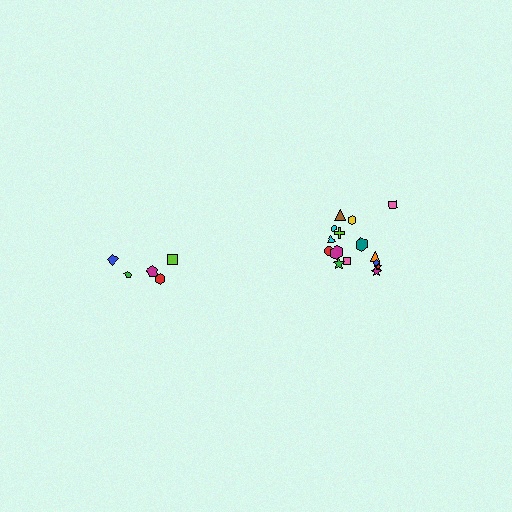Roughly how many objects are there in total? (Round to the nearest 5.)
Roughly 20 objects in total.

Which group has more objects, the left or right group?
The right group.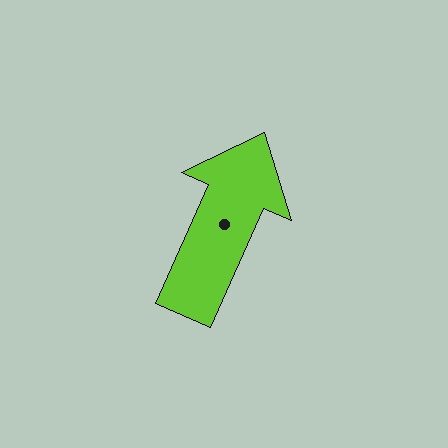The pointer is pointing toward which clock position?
Roughly 1 o'clock.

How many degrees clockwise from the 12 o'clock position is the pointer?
Approximately 24 degrees.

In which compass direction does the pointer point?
Northeast.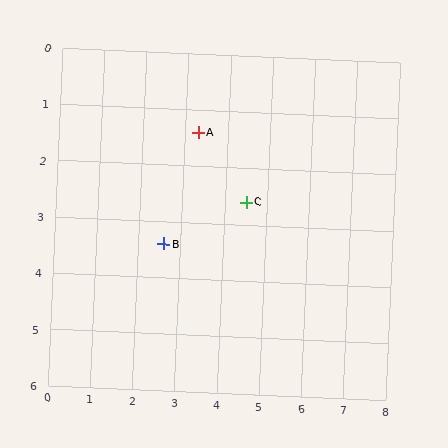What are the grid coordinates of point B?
Point B is at approximately (2.6, 3.4).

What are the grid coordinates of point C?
Point C is at approximately (4.5, 2.6).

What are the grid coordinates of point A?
Point A is at approximately (3.3, 1.4).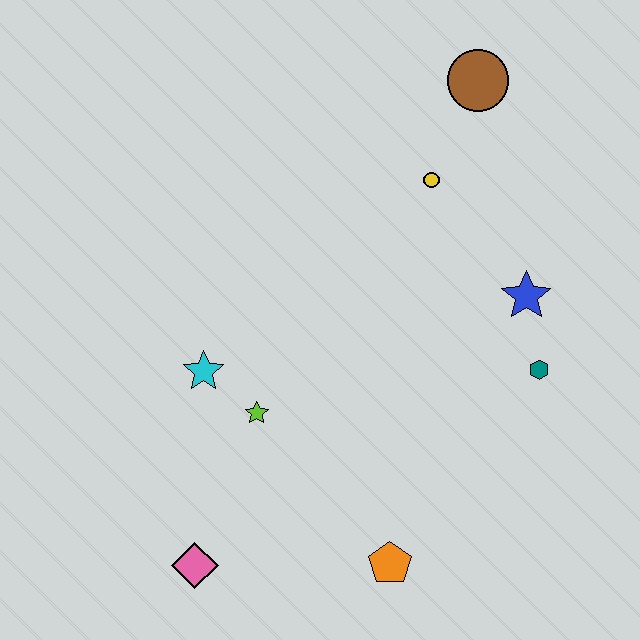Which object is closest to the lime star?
The cyan star is closest to the lime star.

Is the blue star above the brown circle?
No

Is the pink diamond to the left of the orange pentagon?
Yes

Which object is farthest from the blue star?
The pink diamond is farthest from the blue star.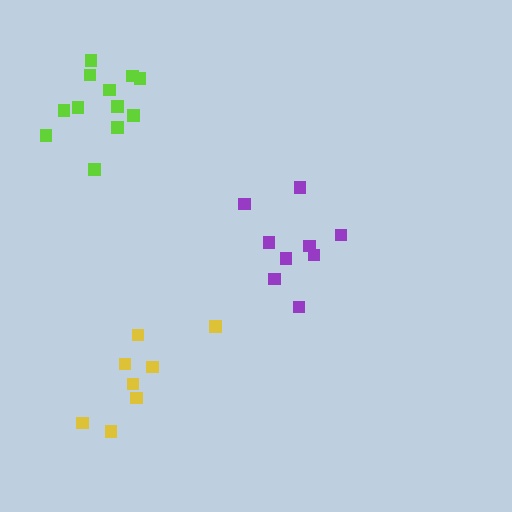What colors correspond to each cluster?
The clusters are colored: purple, lime, yellow.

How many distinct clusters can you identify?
There are 3 distinct clusters.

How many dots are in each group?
Group 1: 9 dots, Group 2: 12 dots, Group 3: 8 dots (29 total).